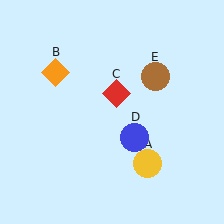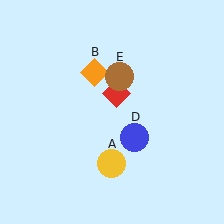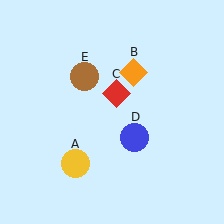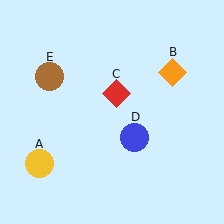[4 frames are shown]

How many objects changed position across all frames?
3 objects changed position: yellow circle (object A), orange diamond (object B), brown circle (object E).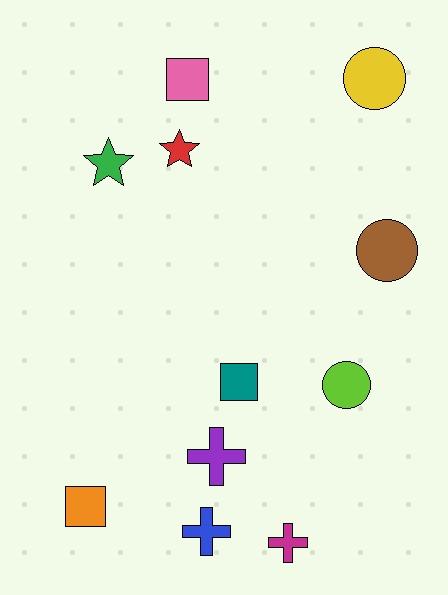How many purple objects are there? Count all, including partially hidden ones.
There is 1 purple object.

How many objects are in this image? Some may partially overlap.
There are 11 objects.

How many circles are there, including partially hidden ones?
There are 3 circles.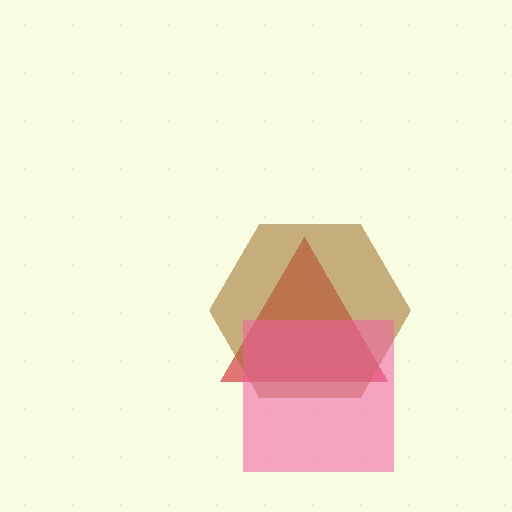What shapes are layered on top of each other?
The layered shapes are: a red triangle, a brown hexagon, a pink square.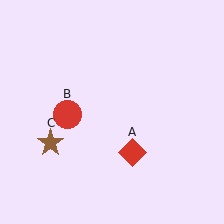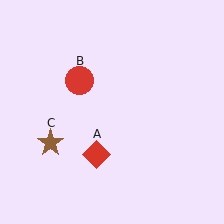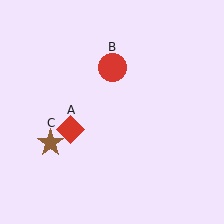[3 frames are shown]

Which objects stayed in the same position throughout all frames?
Brown star (object C) remained stationary.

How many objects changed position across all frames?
2 objects changed position: red diamond (object A), red circle (object B).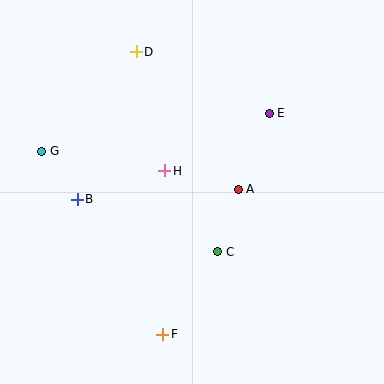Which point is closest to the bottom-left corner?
Point F is closest to the bottom-left corner.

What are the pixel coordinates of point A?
Point A is at (238, 189).